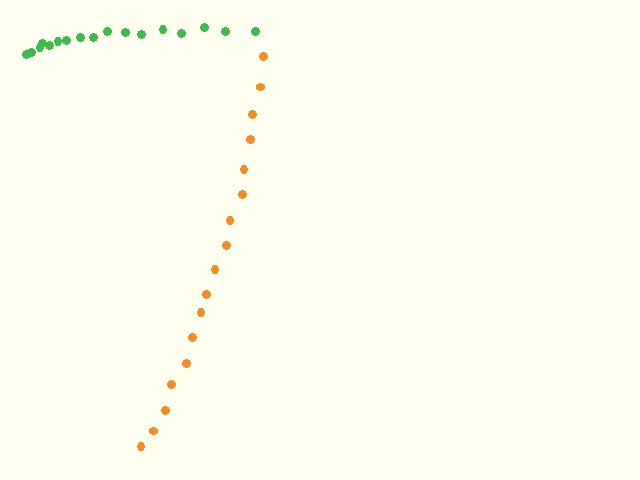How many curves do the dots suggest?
There are 2 distinct paths.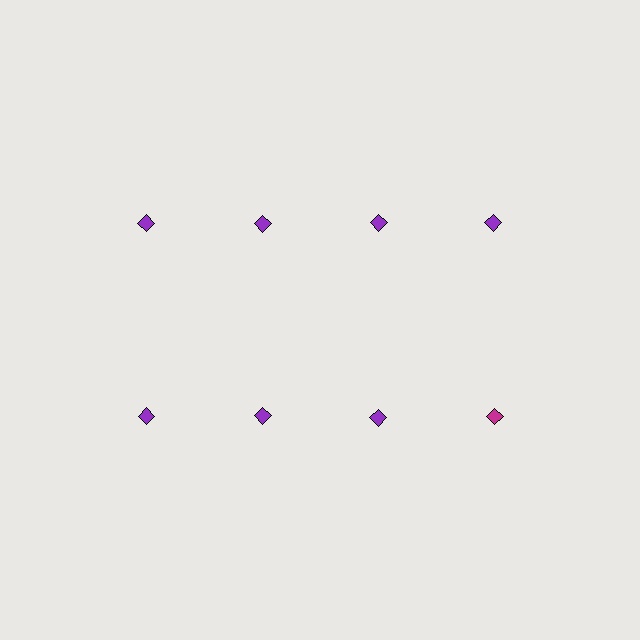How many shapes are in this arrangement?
There are 8 shapes arranged in a grid pattern.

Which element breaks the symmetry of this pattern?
The magenta diamond in the second row, second from right column breaks the symmetry. All other shapes are purple diamonds.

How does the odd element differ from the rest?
It has a different color: magenta instead of purple.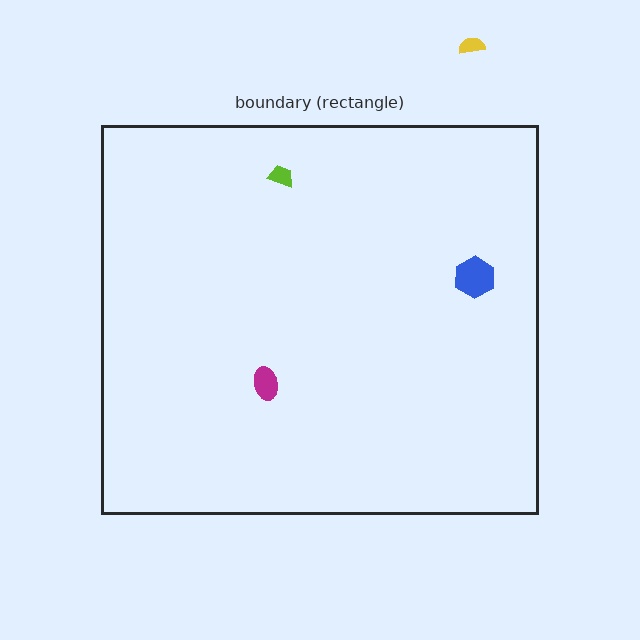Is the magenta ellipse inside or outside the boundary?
Inside.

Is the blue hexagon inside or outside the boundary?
Inside.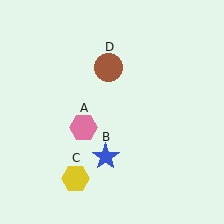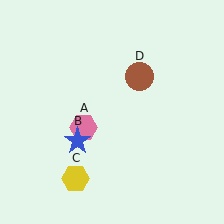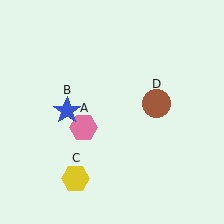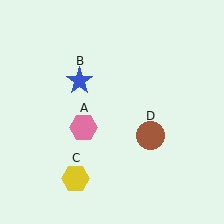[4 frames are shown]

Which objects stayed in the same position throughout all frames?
Pink hexagon (object A) and yellow hexagon (object C) remained stationary.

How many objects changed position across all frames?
2 objects changed position: blue star (object B), brown circle (object D).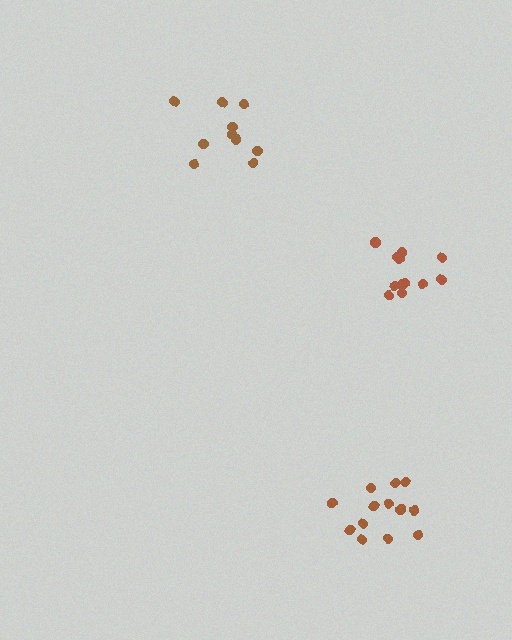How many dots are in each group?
Group 1: 12 dots, Group 2: 13 dots, Group 3: 10 dots (35 total).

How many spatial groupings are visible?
There are 3 spatial groupings.